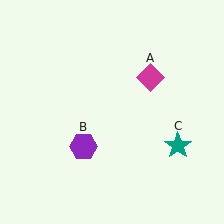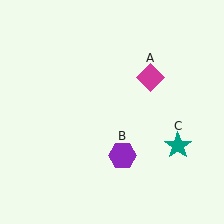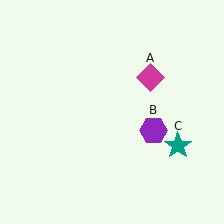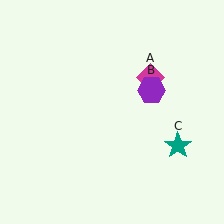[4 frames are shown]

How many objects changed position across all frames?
1 object changed position: purple hexagon (object B).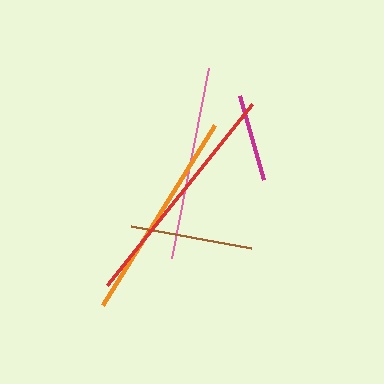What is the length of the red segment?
The red segment is approximately 231 pixels long.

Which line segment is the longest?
The red line is the longest at approximately 231 pixels.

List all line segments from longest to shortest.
From longest to shortest: red, orange, pink, brown, magenta.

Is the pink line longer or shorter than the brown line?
The pink line is longer than the brown line.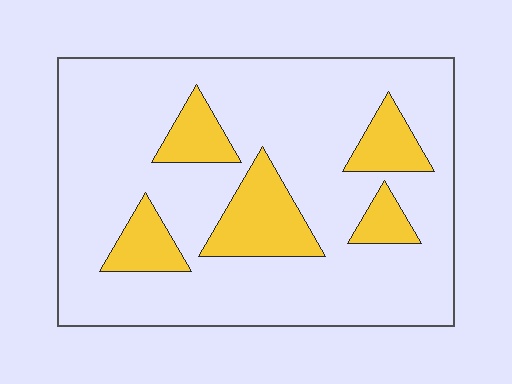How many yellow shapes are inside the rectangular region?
5.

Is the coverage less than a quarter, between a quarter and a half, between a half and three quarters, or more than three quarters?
Less than a quarter.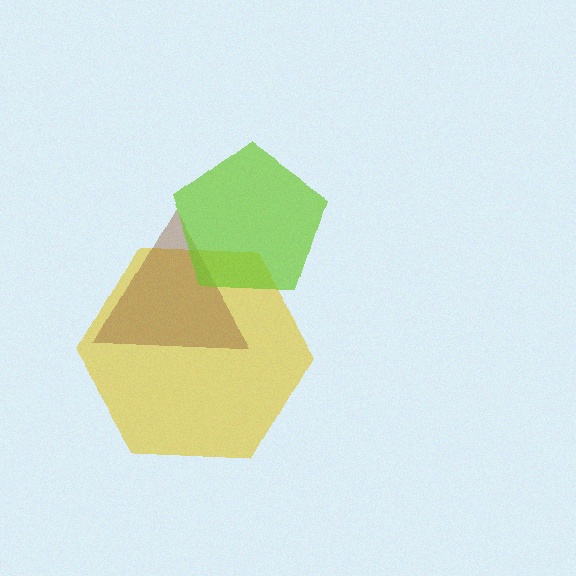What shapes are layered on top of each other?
The layered shapes are: a yellow hexagon, a brown triangle, a lime pentagon.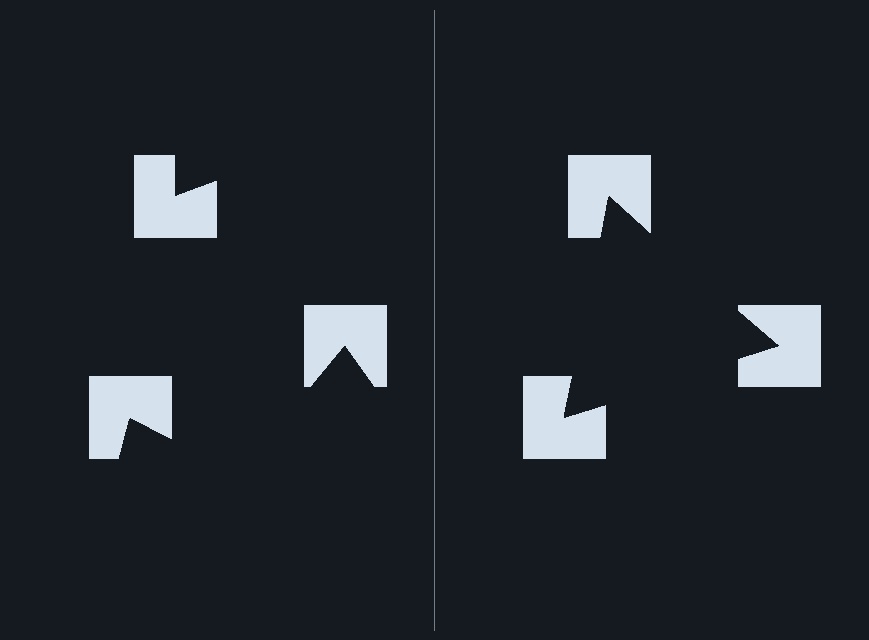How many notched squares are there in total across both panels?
6 — 3 on each side.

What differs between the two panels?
The notched squares are positioned identically on both sides; only the wedge orientations differ. On the right they align to a triangle; on the left they are misaligned.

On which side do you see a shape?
An illusory triangle appears on the right side. On the left side the wedge cuts are rotated, so no coherent shape forms.